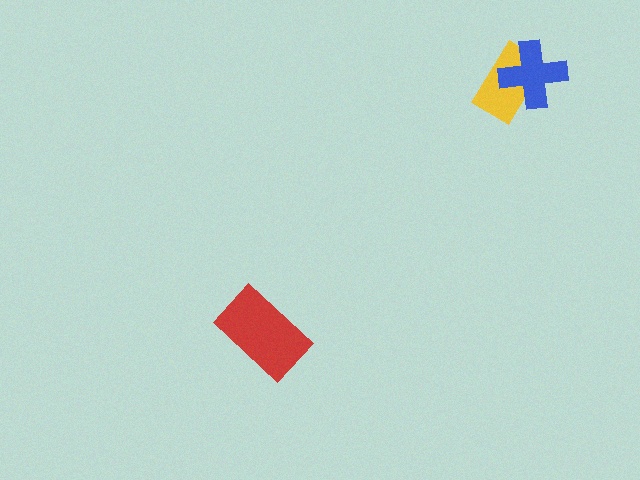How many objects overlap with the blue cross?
1 object overlaps with the blue cross.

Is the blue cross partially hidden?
No, no other shape covers it.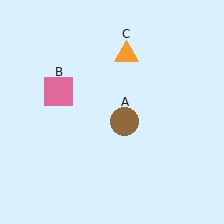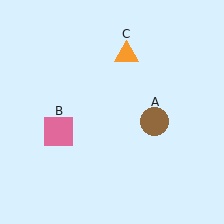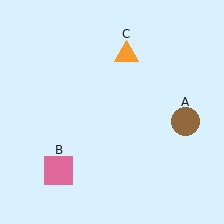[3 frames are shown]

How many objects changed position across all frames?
2 objects changed position: brown circle (object A), pink square (object B).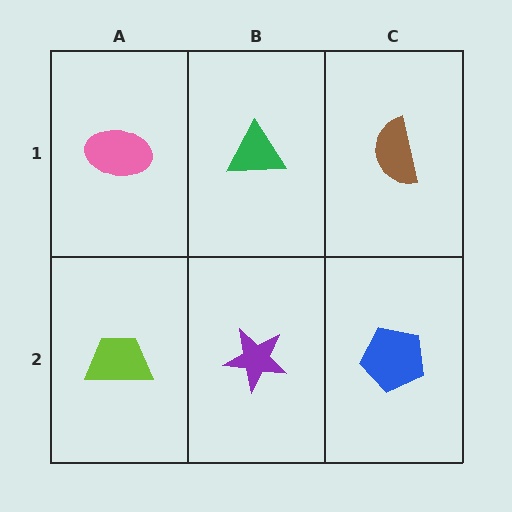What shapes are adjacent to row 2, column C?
A brown semicircle (row 1, column C), a purple star (row 2, column B).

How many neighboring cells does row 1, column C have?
2.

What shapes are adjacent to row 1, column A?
A lime trapezoid (row 2, column A), a green triangle (row 1, column B).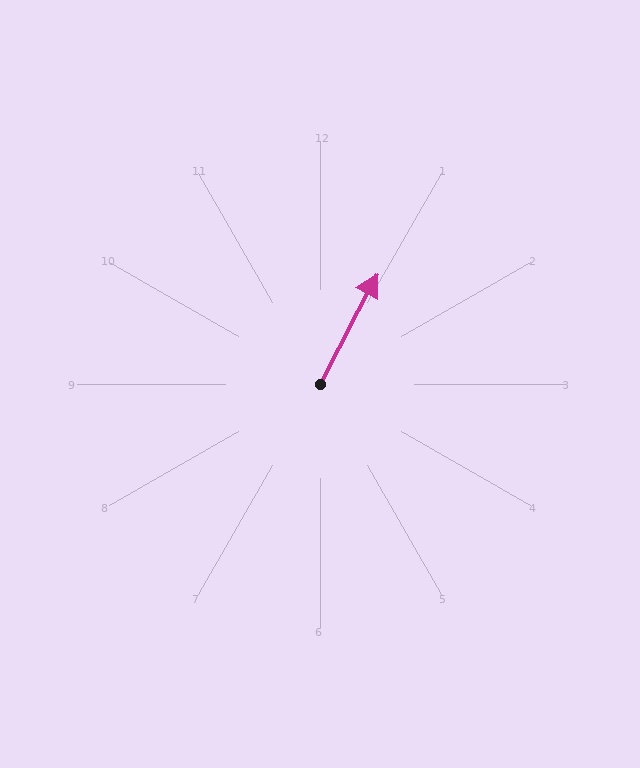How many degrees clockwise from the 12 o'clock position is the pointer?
Approximately 27 degrees.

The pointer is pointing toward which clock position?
Roughly 1 o'clock.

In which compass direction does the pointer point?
Northeast.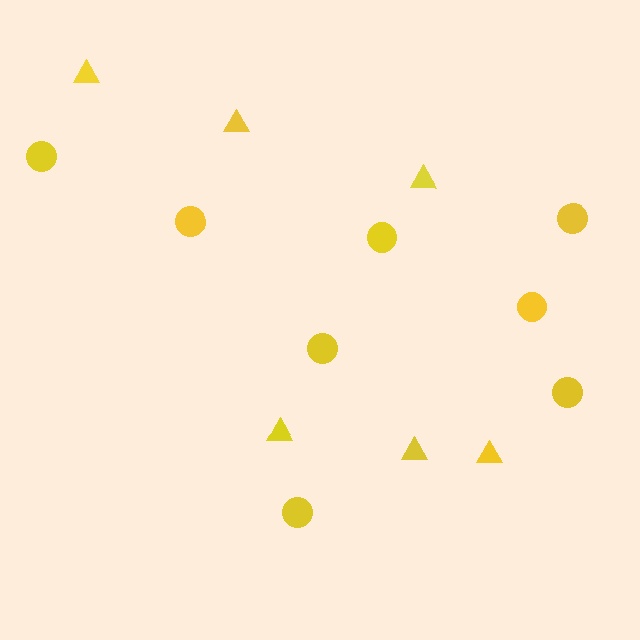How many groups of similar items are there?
There are 2 groups: one group of triangles (6) and one group of circles (8).